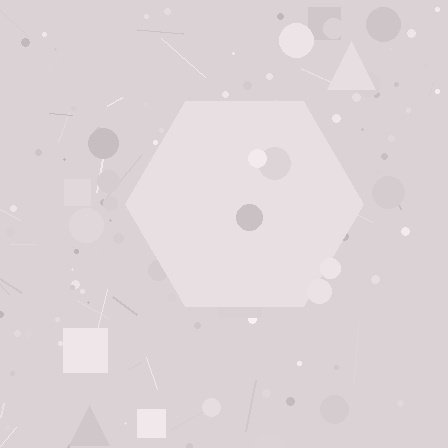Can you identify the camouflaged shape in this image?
The camouflaged shape is a hexagon.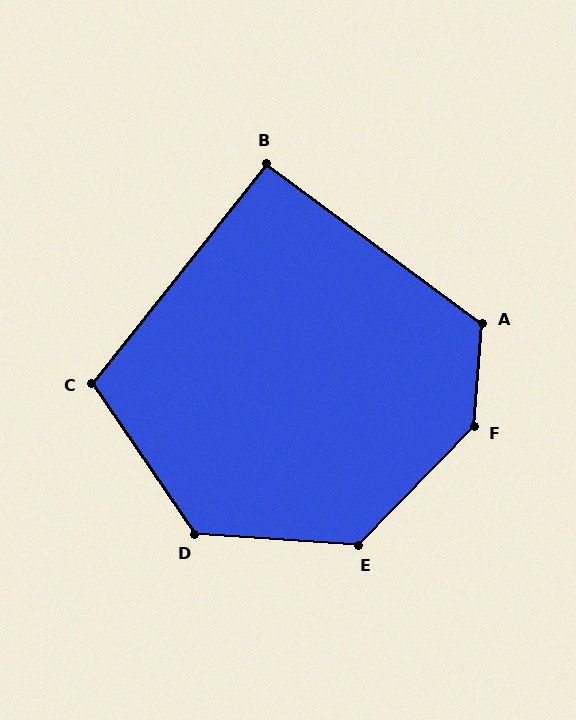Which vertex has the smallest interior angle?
B, at approximately 92 degrees.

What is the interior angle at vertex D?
Approximately 128 degrees (obtuse).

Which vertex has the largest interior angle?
F, at approximately 140 degrees.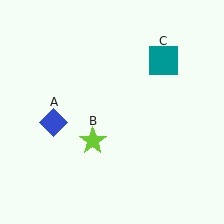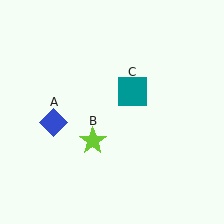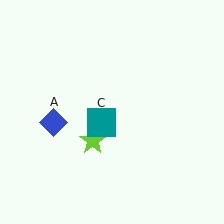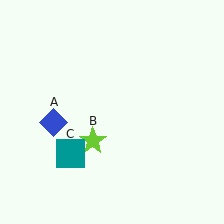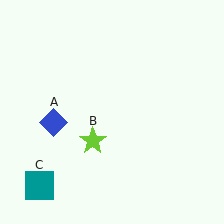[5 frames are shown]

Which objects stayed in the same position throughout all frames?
Blue diamond (object A) and lime star (object B) remained stationary.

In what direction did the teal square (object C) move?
The teal square (object C) moved down and to the left.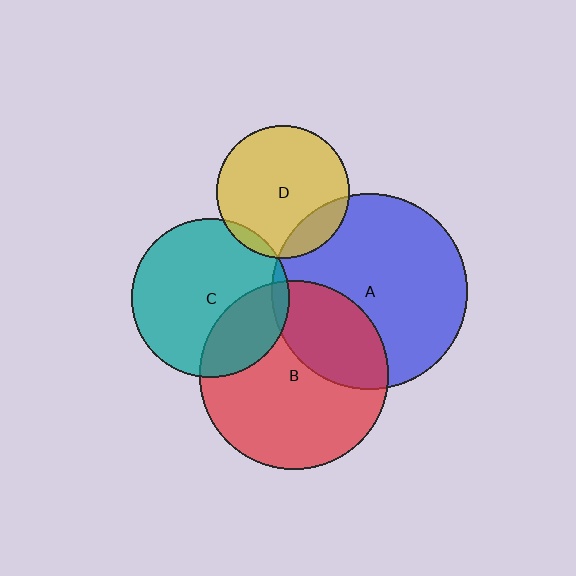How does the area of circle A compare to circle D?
Approximately 2.2 times.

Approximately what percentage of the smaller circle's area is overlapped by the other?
Approximately 30%.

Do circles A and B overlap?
Yes.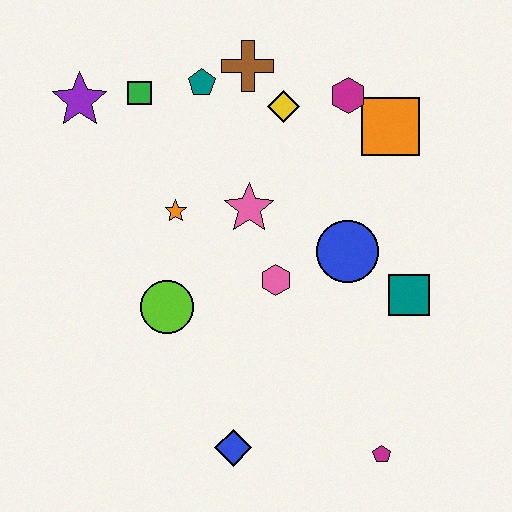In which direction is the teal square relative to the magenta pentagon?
The teal square is above the magenta pentagon.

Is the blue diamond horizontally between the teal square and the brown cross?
No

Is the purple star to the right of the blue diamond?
No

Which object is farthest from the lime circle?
The orange square is farthest from the lime circle.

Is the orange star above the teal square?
Yes